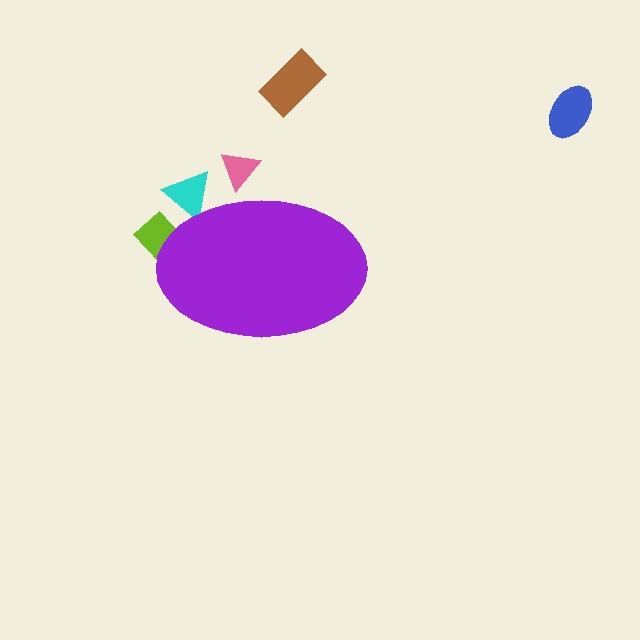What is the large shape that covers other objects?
A purple ellipse.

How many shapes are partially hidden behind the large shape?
3 shapes are partially hidden.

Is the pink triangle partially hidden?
Yes, the pink triangle is partially hidden behind the purple ellipse.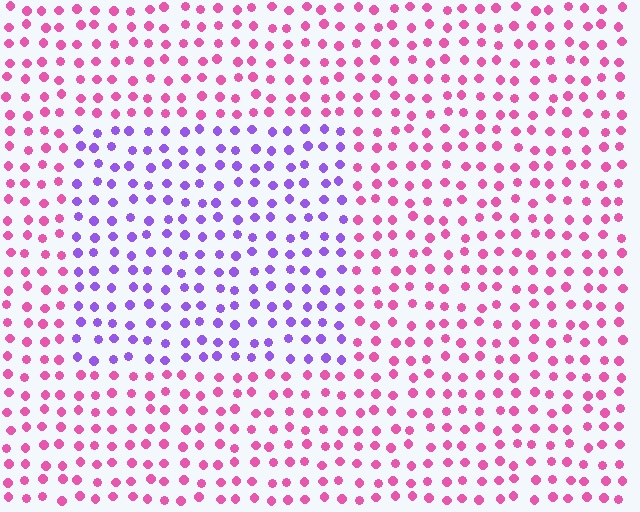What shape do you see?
I see a rectangle.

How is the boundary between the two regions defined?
The boundary is defined purely by a slight shift in hue (about 57 degrees). Spacing, size, and orientation are identical on both sides.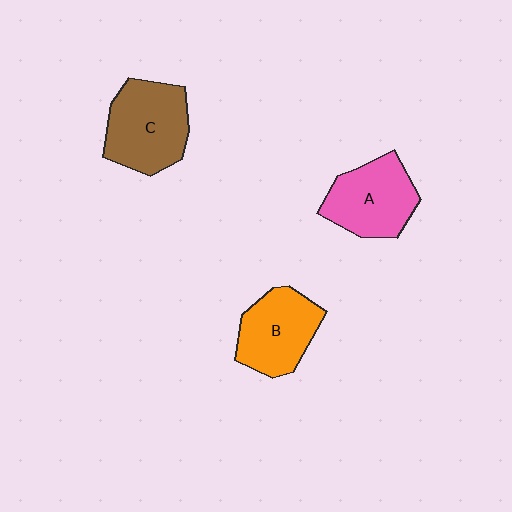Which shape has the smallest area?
Shape B (orange).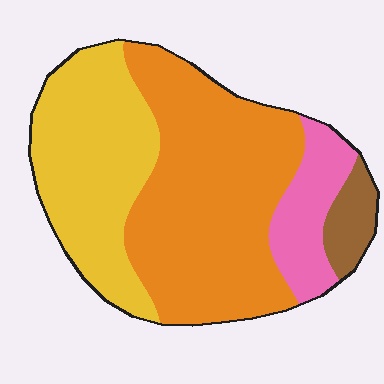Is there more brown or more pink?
Pink.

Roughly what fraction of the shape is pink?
Pink covers 12% of the shape.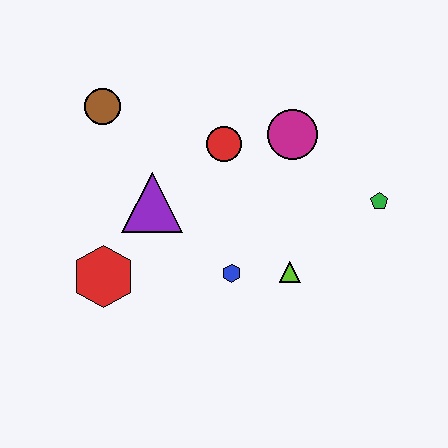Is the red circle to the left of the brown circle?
No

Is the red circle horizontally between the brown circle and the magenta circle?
Yes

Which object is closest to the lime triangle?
The blue hexagon is closest to the lime triangle.